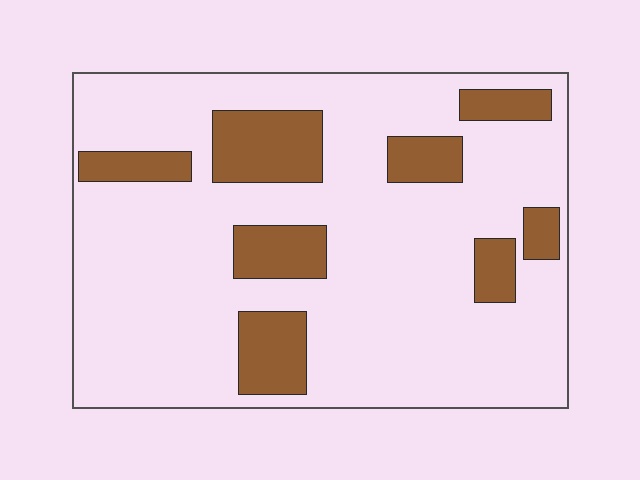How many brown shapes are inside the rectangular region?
8.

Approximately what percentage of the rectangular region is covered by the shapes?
Approximately 20%.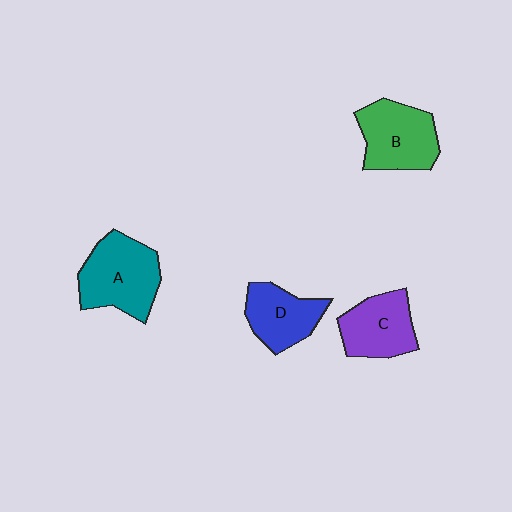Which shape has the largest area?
Shape A (teal).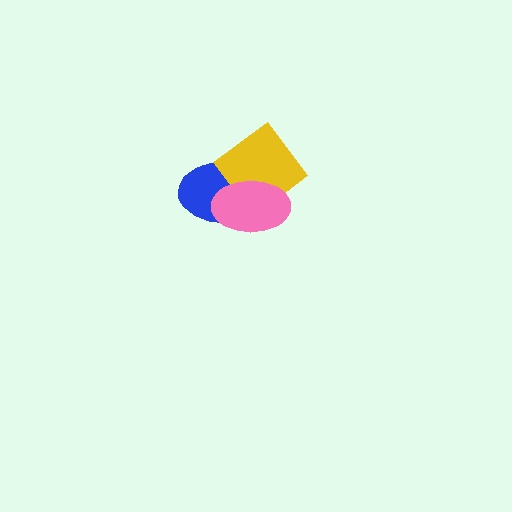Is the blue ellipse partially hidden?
Yes, it is partially covered by another shape.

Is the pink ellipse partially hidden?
No, no other shape covers it.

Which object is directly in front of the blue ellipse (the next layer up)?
The yellow diamond is directly in front of the blue ellipse.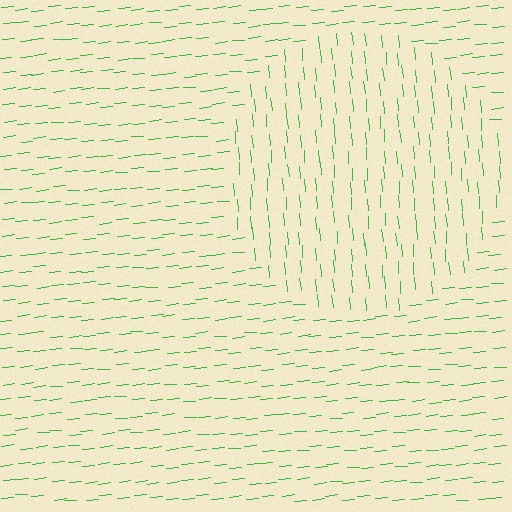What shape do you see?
I see a circle.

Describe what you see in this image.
The image is filled with small green line segments. A circle region in the image has lines oriented differently from the surrounding lines, creating a visible texture boundary.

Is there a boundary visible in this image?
Yes, there is a texture boundary formed by a change in line orientation.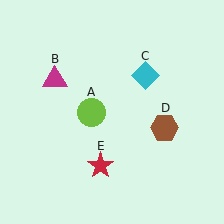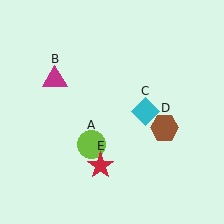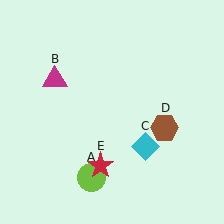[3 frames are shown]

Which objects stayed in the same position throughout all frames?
Magenta triangle (object B) and brown hexagon (object D) and red star (object E) remained stationary.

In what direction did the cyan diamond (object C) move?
The cyan diamond (object C) moved down.